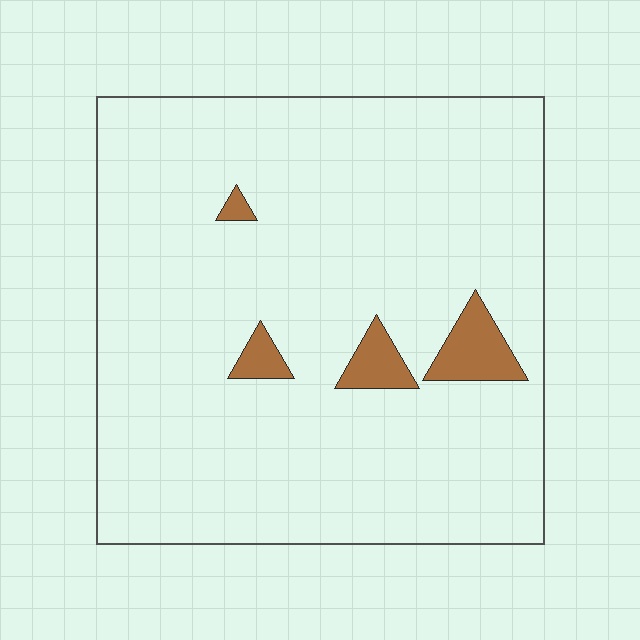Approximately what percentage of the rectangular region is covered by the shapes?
Approximately 5%.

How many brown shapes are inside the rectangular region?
4.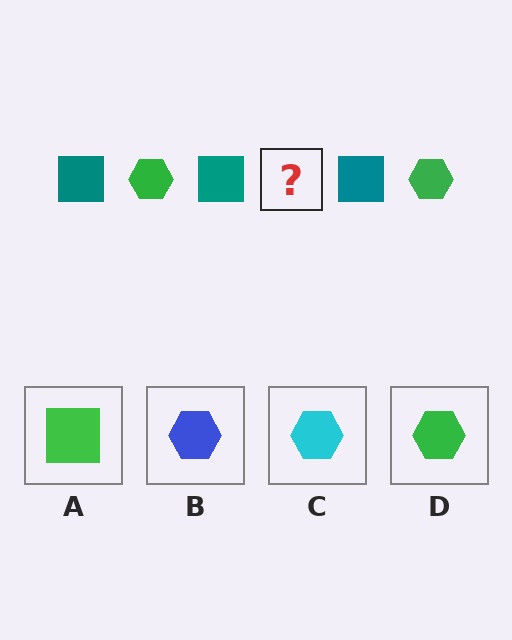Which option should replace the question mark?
Option D.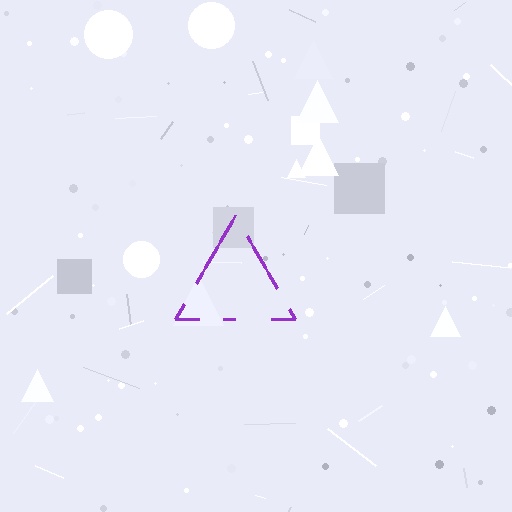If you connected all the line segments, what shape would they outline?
They would outline a triangle.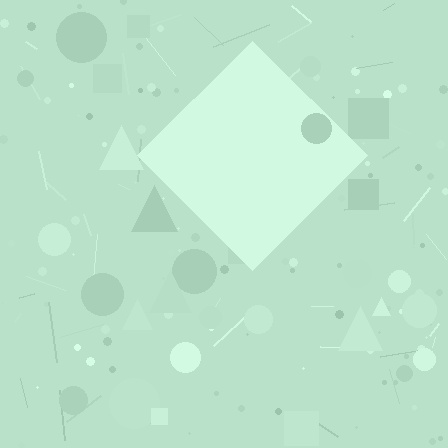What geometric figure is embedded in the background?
A diamond is embedded in the background.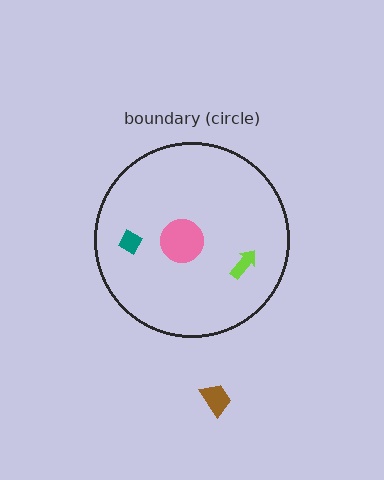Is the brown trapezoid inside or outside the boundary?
Outside.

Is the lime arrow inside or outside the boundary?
Inside.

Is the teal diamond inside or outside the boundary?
Inside.